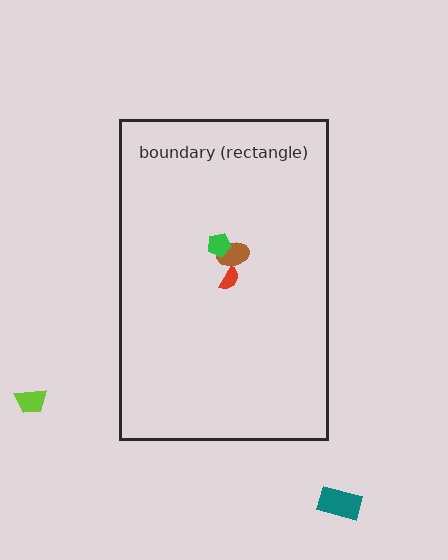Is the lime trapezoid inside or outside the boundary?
Outside.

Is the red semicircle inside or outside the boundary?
Inside.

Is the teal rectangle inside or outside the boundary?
Outside.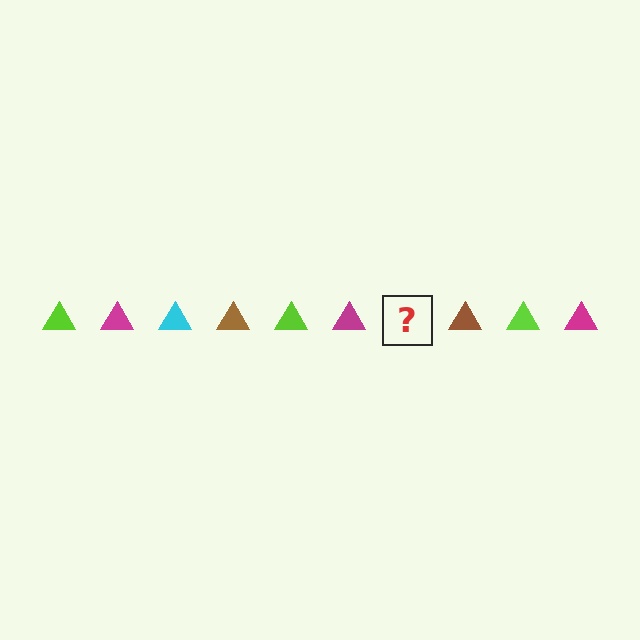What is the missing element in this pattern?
The missing element is a cyan triangle.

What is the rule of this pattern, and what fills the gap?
The rule is that the pattern cycles through lime, magenta, cyan, brown triangles. The gap should be filled with a cyan triangle.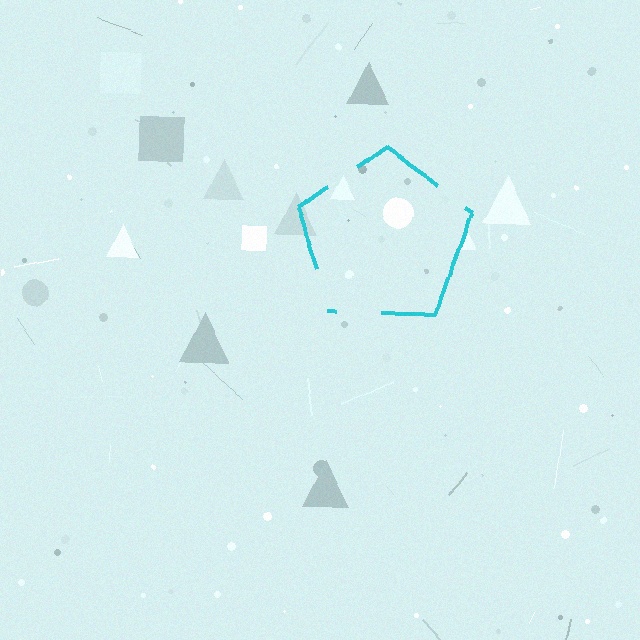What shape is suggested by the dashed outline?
The dashed outline suggests a pentagon.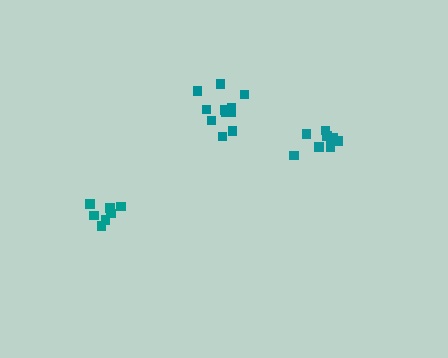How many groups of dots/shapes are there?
There are 3 groups.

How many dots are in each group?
Group 1: 7 dots, Group 2: 9 dots, Group 3: 11 dots (27 total).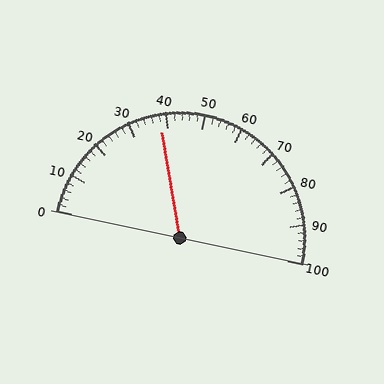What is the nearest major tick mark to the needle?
The nearest major tick mark is 40.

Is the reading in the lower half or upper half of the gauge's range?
The reading is in the lower half of the range (0 to 100).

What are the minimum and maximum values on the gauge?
The gauge ranges from 0 to 100.